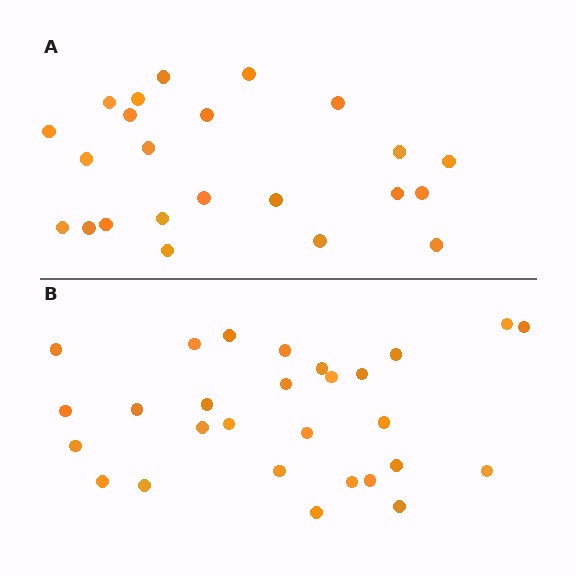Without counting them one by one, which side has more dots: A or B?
Region B (the bottom region) has more dots.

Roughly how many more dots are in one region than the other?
Region B has about 5 more dots than region A.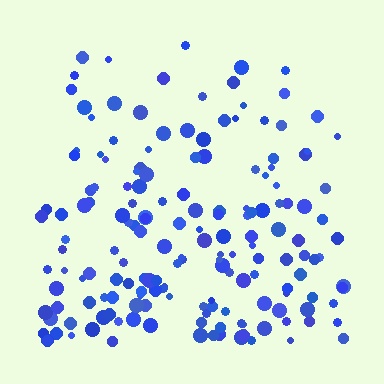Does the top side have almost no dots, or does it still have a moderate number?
Still a moderate number, just noticeably fewer than the bottom.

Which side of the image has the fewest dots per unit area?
The top.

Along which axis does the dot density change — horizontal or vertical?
Vertical.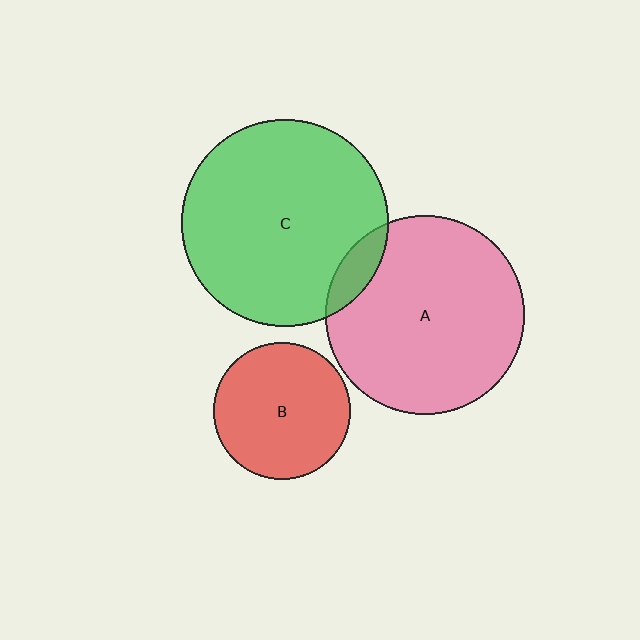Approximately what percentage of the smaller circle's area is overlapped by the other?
Approximately 10%.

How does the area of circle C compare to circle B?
Approximately 2.3 times.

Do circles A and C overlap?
Yes.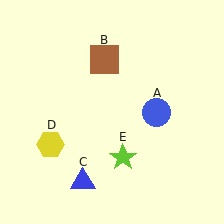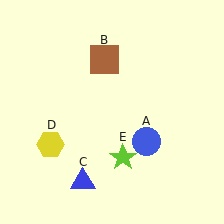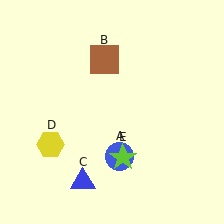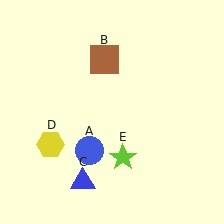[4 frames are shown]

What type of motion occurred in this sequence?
The blue circle (object A) rotated clockwise around the center of the scene.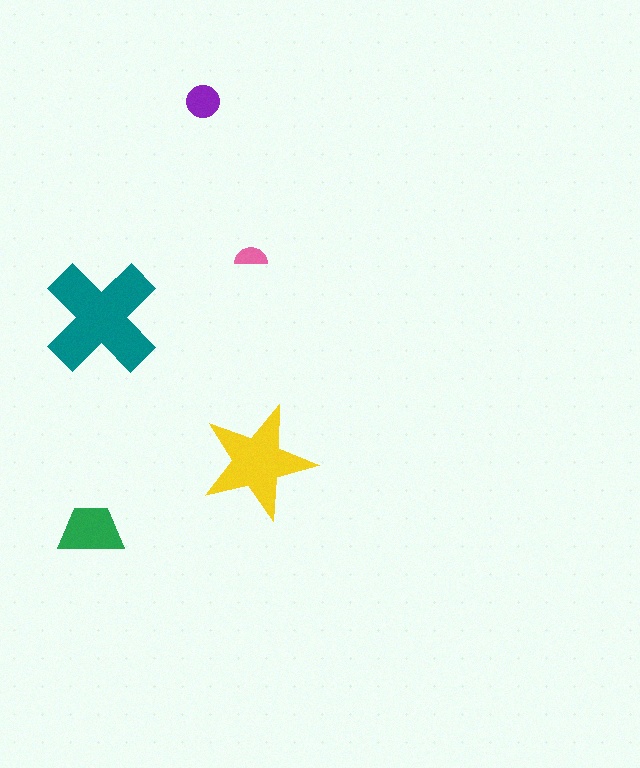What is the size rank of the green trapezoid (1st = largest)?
3rd.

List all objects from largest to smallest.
The teal cross, the yellow star, the green trapezoid, the purple circle, the pink semicircle.